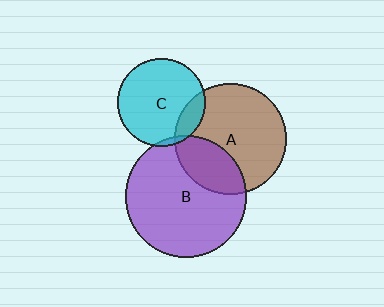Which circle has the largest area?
Circle B (purple).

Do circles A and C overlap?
Yes.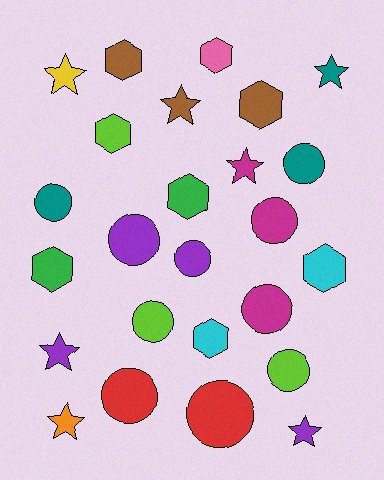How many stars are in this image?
There are 7 stars.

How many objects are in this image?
There are 25 objects.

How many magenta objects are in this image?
There are 3 magenta objects.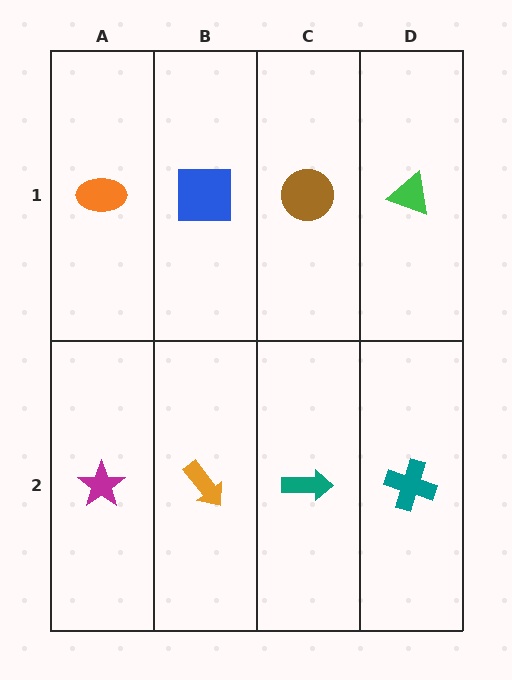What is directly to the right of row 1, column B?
A brown circle.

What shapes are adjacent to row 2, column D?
A green triangle (row 1, column D), a teal arrow (row 2, column C).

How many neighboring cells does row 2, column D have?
2.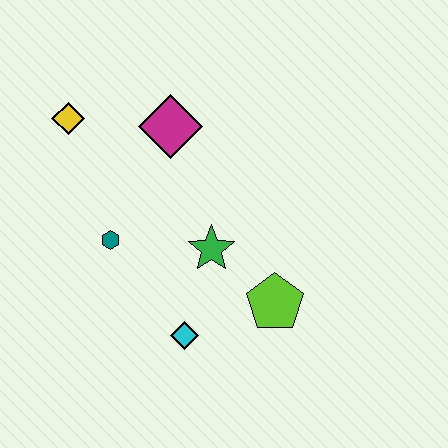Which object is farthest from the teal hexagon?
The lime pentagon is farthest from the teal hexagon.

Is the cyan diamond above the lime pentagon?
No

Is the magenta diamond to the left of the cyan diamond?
Yes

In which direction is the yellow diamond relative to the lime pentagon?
The yellow diamond is to the left of the lime pentagon.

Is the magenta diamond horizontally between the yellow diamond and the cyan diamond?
Yes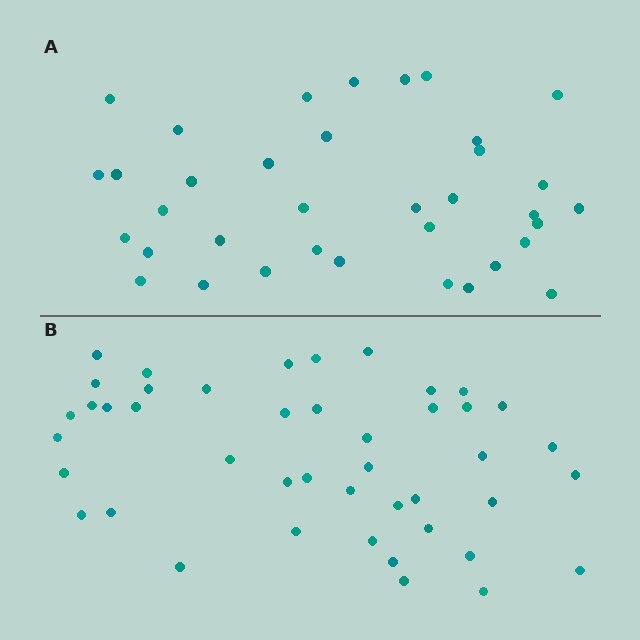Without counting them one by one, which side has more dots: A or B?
Region B (the bottom region) has more dots.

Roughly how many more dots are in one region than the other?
Region B has roughly 8 or so more dots than region A.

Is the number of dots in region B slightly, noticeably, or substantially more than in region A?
Region B has only slightly more — the two regions are fairly close. The ratio is roughly 1.2 to 1.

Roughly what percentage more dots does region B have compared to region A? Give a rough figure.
About 20% more.